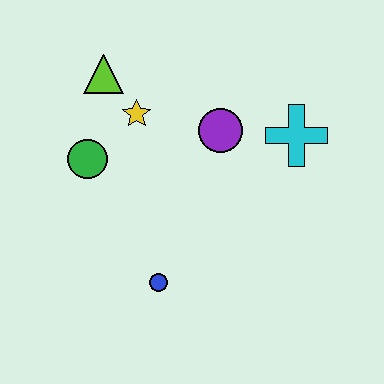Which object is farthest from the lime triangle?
The blue circle is farthest from the lime triangle.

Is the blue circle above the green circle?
No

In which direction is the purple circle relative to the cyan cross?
The purple circle is to the left of the cyan cross.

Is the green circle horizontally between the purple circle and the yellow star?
No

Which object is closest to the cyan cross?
The purple circle is closest to the cyan cross.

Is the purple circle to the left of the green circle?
No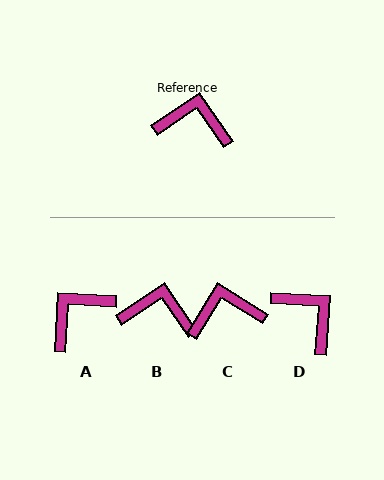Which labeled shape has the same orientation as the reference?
B.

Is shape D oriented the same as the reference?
No, it is off by about 38 degrees.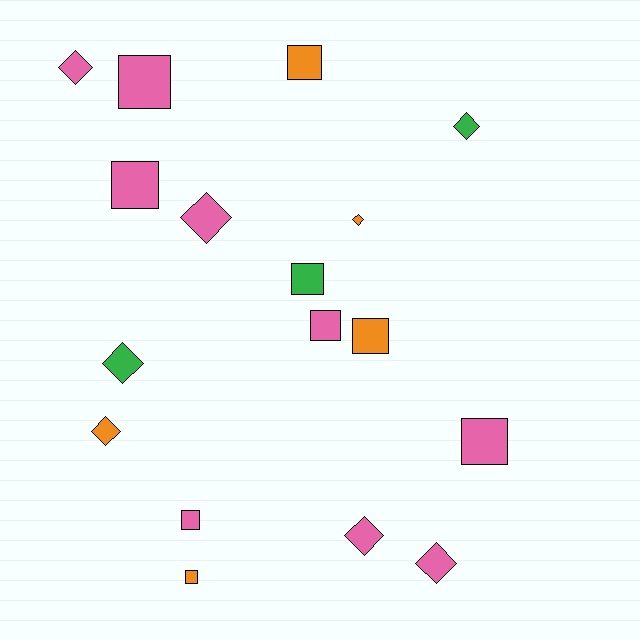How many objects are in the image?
There are 17 objects.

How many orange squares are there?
There are 3 orange squares.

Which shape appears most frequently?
Square, with 9 objects.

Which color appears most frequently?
Pink, with 9 objects.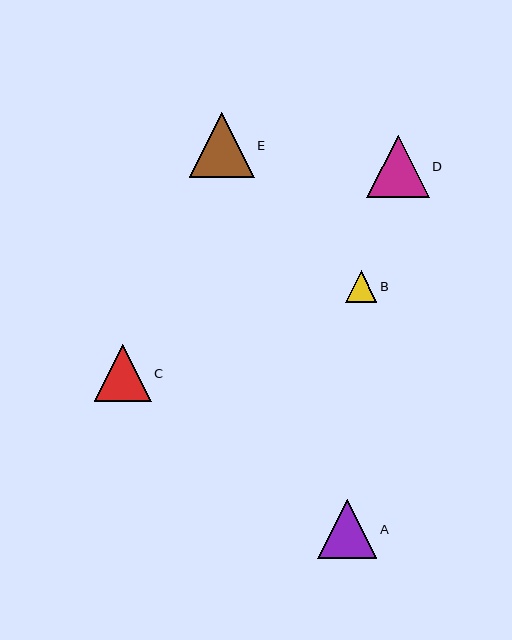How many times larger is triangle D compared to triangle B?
Triangle D is approximately 2.0 times the size of triangle B.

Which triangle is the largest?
Triangle E is the largest with a size of approximately 65 pixels.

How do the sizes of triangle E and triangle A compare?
Triangle E and triangle A are approximately the same size.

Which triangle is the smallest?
Triangle B is the smallest with a size of approximately 32 pixels.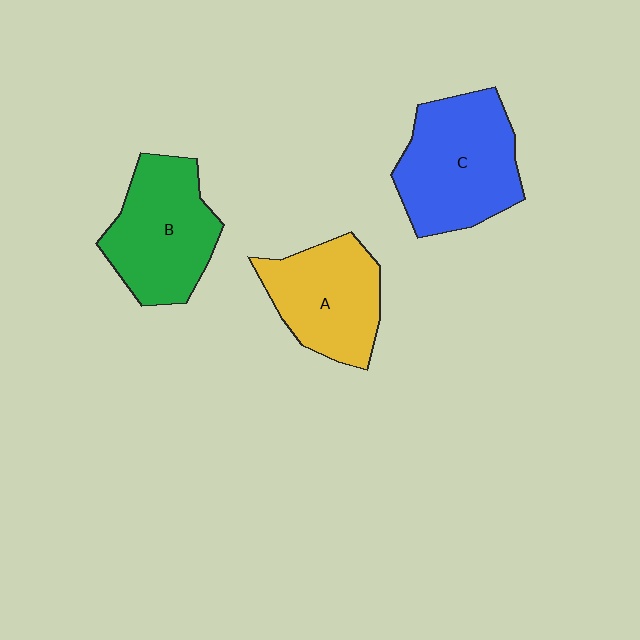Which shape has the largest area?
Shape C (blue).